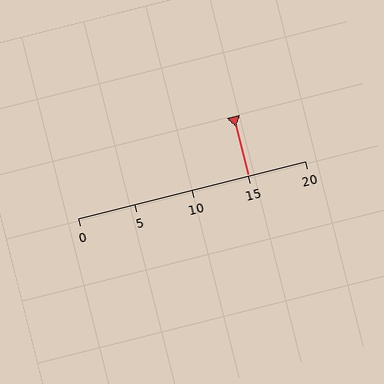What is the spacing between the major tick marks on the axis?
The major ticks are spaced 5 apart.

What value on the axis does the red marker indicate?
The marker indicates approximately 15.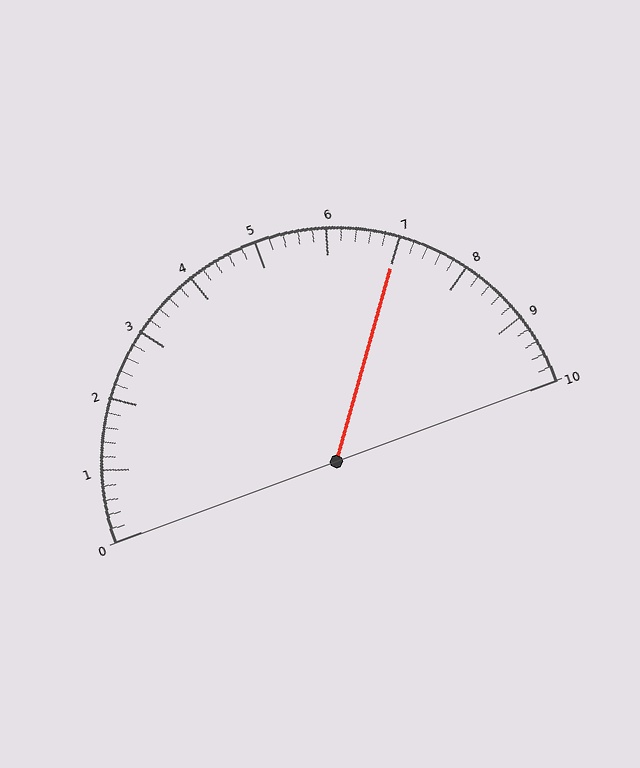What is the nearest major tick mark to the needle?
The nearest major tick mark is 7.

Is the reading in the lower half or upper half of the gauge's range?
The reading is in the upper half of the range (0 to 10).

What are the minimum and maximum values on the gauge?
The gauge ranges from 0 to 10.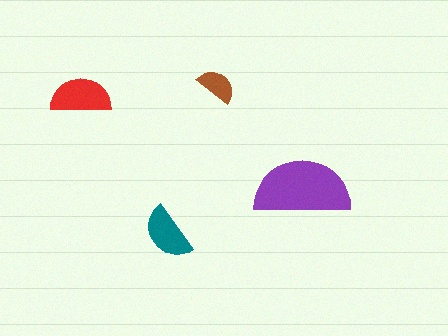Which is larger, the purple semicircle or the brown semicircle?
The purple one.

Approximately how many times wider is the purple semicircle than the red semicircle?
About 1.5 times wider.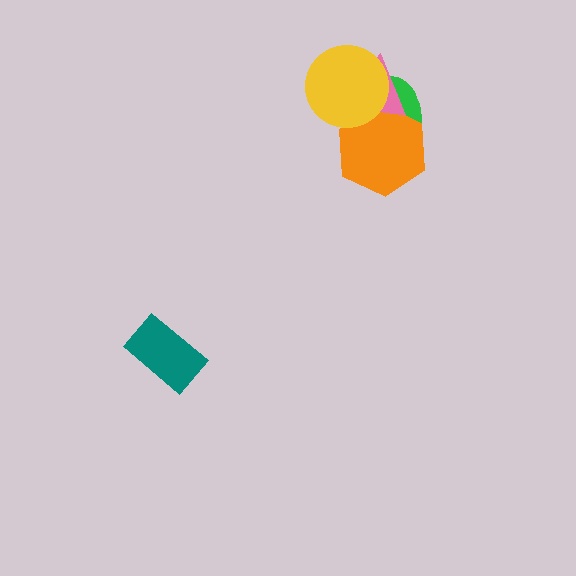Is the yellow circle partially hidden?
No, no other shape covers it.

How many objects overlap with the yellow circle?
3 objects overlap with the yellow circle.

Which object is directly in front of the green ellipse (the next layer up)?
The orange hexagon is directly in front of the green ellipse.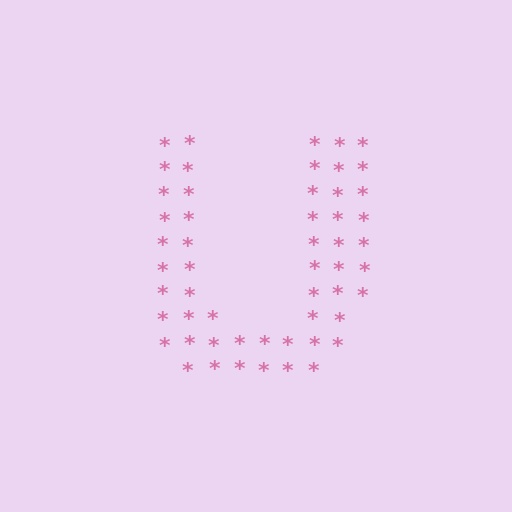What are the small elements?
The small elements are asterisks.